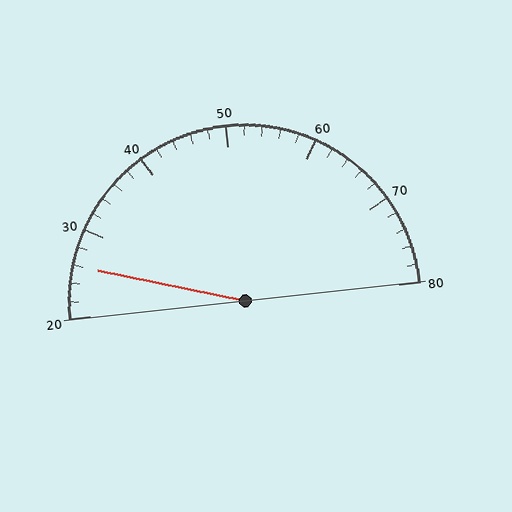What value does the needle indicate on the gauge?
The needle indicates approximately 26.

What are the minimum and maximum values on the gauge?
The gauge ranges from 20 to 80.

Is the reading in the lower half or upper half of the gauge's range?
The reading is in the lower half of the range (20 to 80).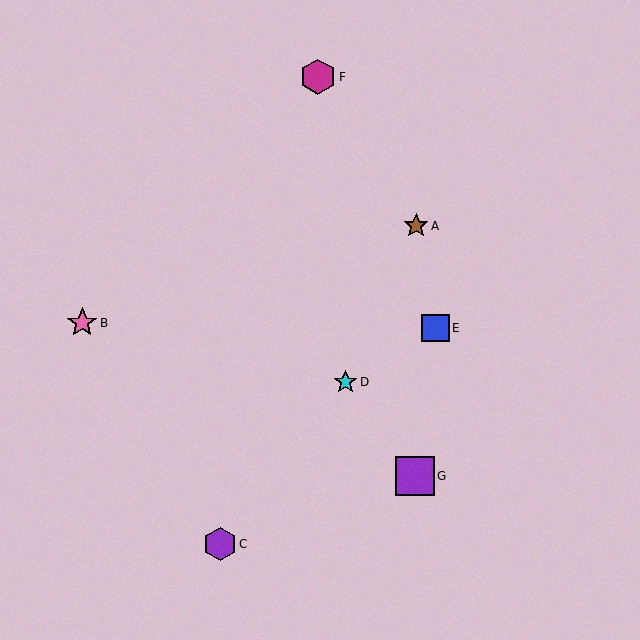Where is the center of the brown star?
The center of the brown star is at (416, 226).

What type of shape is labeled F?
Shape F is a magenta hexagon.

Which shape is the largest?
The purple square (labeled G) is the largest.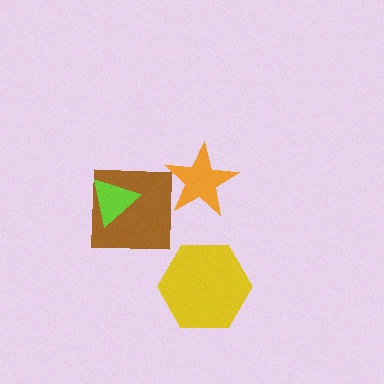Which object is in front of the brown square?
The lime triangle is in front of the brown square.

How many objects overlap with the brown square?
1 object overlaps with the brown square.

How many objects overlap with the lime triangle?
1 object overlaps with the lime triangle.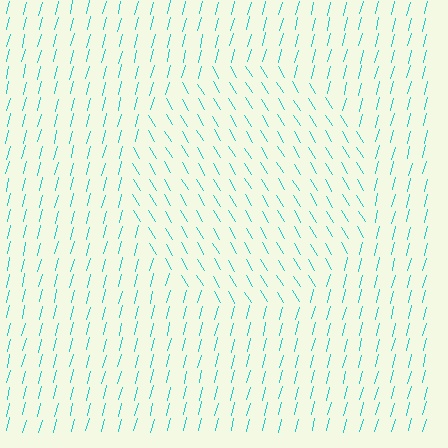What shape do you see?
I see a circle.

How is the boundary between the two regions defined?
The boundary is defined purely by a change in line orientation (approximately 45 degrees difference). All lines are the same color and thickness.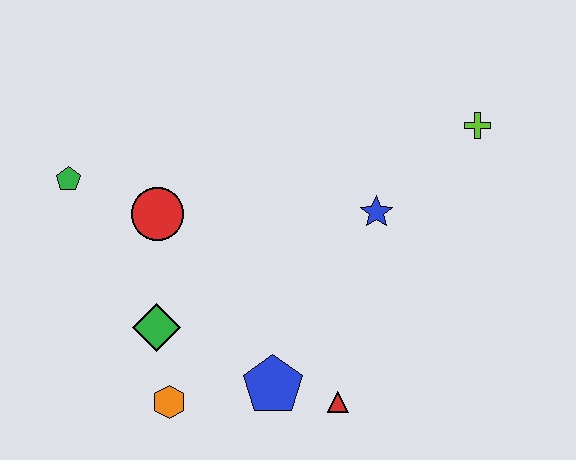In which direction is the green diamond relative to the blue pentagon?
The green diamond is to the left of the blue pentagon.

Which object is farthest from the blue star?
The green pentagon is farthest from the blue star.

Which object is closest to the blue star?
The lime cross is closest to the blue star.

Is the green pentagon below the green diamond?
No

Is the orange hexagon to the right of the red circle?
Yes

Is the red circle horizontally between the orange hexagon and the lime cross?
No